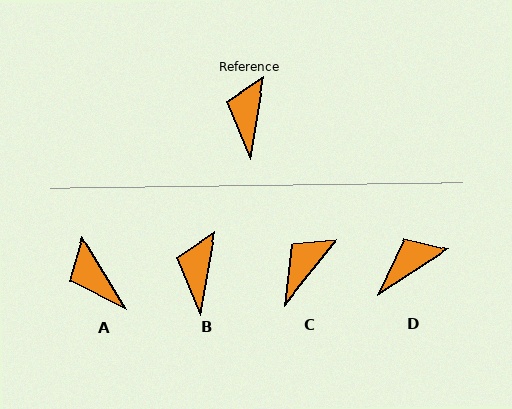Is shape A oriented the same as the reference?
No, it is off by about 41 degrees.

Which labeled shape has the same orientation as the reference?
B.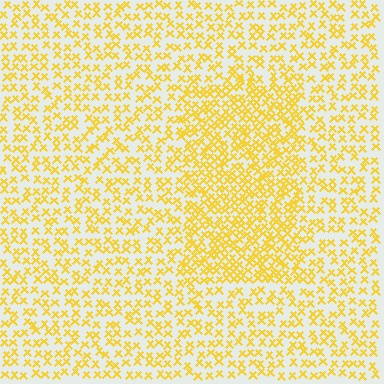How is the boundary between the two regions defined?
The boundary is defined by a change in element density (approximately 1.8x ratio). All elements are the same color, size, and shape.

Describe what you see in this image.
The image contains small yellow elements arranged at two different densities. A rectangle-shaped region is visible where the elements are more densely packed than the surrounding area.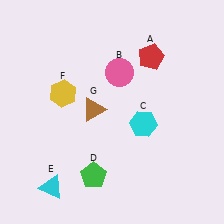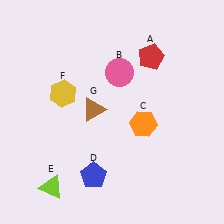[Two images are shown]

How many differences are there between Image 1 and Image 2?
There are 3 differences between the two images.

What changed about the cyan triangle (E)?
In Image 1, E is cyan. In Image 2, it changed to lime.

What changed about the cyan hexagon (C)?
In Image 1, C is cyan. In Image 2, it changed to orange.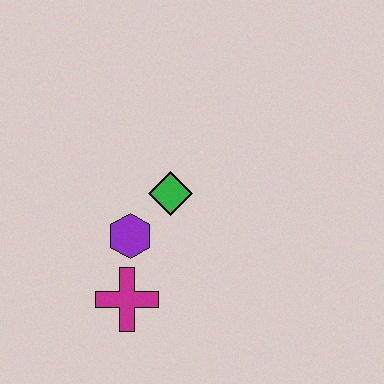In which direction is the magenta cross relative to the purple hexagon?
The magenta cross is below the purple hexagon.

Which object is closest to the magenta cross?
The purple hexagon is closest to the magenta cross.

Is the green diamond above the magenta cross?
Yes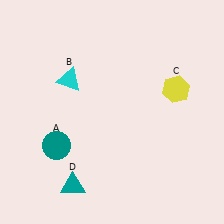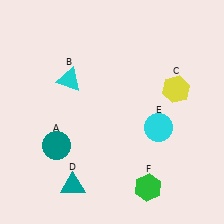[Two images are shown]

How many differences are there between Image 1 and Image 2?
There are 2 differences between the two images.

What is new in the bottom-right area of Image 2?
A cyan circle (E) was added in the bottom-right area of Image 2.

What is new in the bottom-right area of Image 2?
A green hexagon (F) was added in the bottom-right area of Image 2.